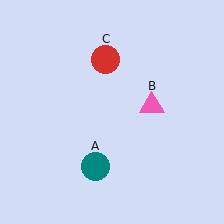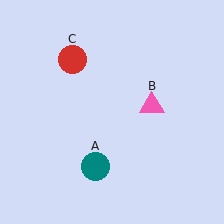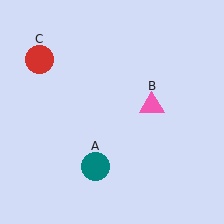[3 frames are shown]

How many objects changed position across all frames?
1 object changed position: red circle (object C).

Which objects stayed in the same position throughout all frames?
Teal circle (object A) and pink triangle (object B) remained stationary.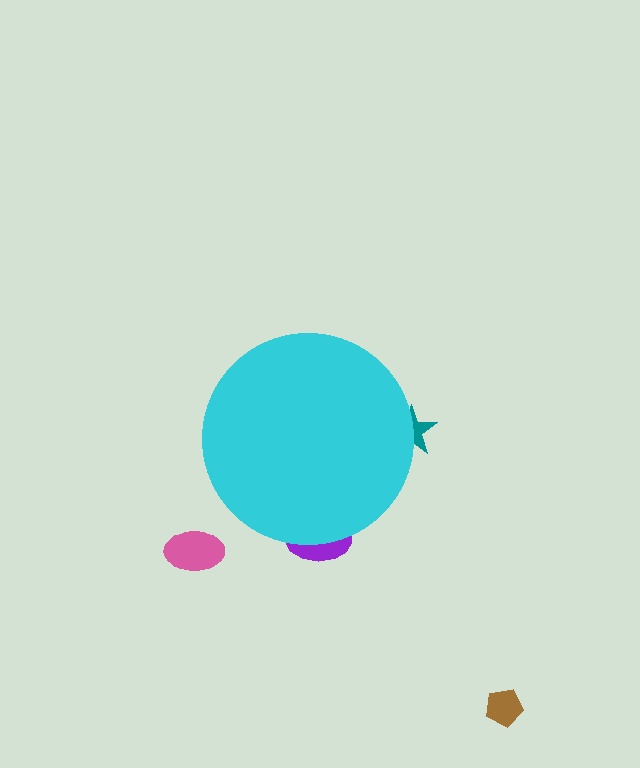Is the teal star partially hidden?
Yes, the teal star is partially hidden behind the cyan circle.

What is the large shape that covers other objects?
A cyan circle.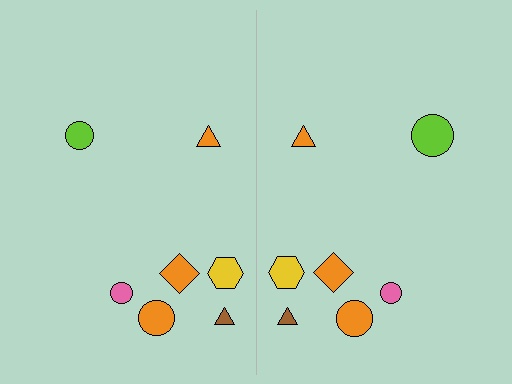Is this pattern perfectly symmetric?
No, the pattern is not perfectly symmetric. The lime circle on the right side has a different size than its mirror counterpart.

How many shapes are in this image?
There are 14 shapes in this image.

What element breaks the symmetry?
The lime circle on the right side has a different size than its mirror counterpart.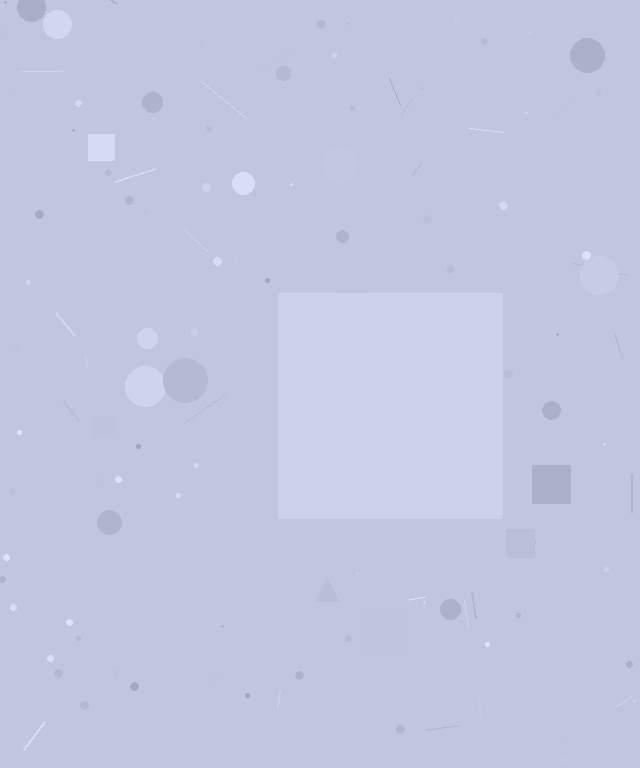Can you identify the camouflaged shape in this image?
The camouflaged shape is a square.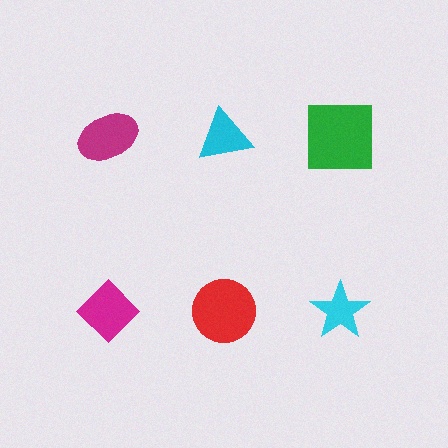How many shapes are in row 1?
3 shapes.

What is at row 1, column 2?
A cyan triangle.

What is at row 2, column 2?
A red circle.